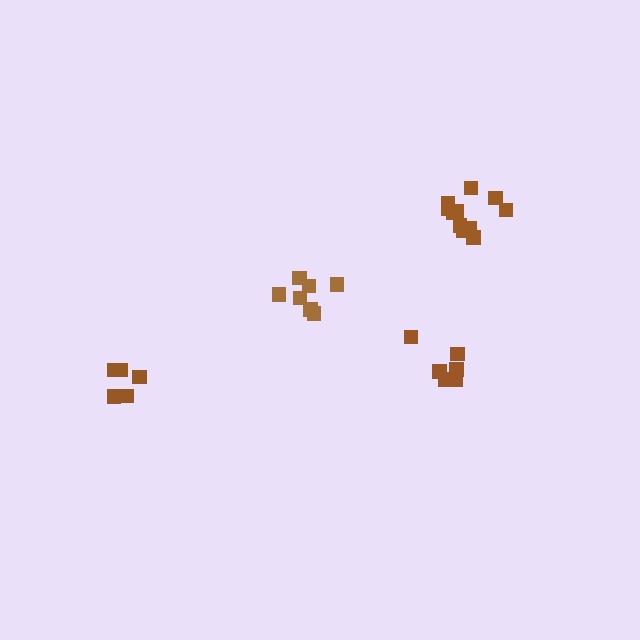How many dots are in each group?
Group 1: 5 dots, Group 2: 6 dots, Group 3: 11 dots, Group 4: 7 dots (29 total).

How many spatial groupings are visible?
There are 4 spatial groupings.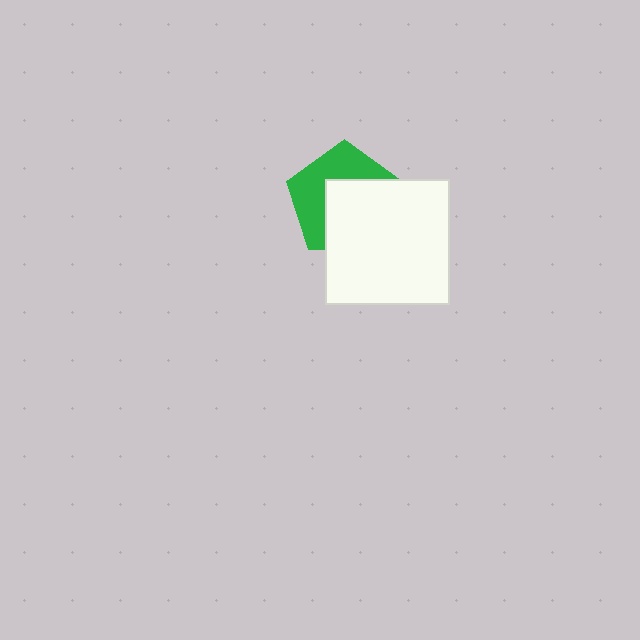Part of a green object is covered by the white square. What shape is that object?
It is a pentagon.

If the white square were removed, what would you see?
You would see the complete green pentagon.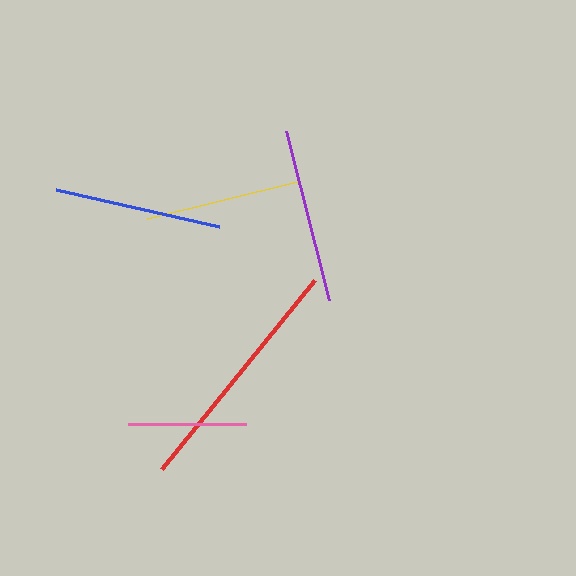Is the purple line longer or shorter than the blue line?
The purple line is longer than the blue line.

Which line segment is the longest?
The red line is the longest at approximately 244 pixels.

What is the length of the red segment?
The red segment is approximately 244 pixels long.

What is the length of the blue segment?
The blue segment is approximately 167 pixels long.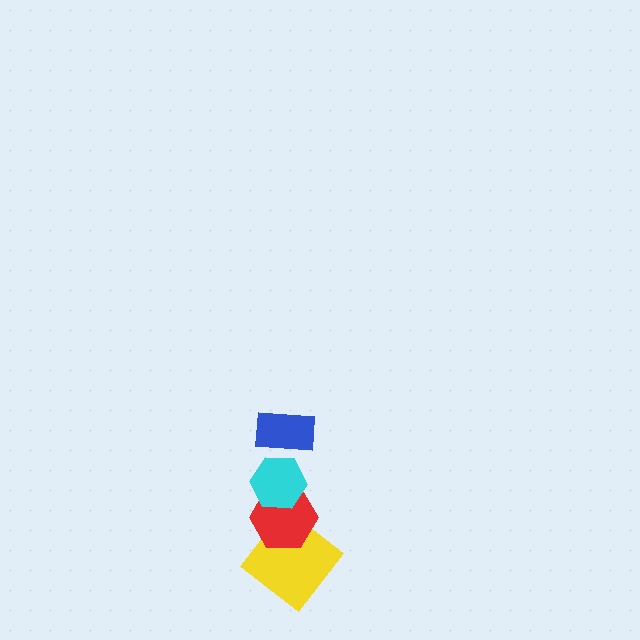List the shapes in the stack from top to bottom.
From top to bottom: the blue rectangle, the cyan hexagon, the red hexagon, the yellow diamond.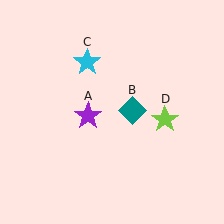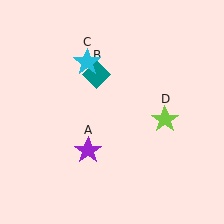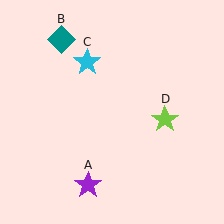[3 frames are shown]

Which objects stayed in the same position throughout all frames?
Cyan star (object C) and lime star (object D) remained stationary.